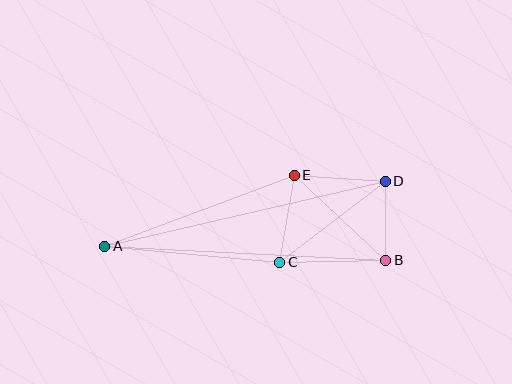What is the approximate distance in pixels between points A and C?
The distance between A and C is approximately 176 pixels.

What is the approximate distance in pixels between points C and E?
The distance between C and E is approximately 88 pixels.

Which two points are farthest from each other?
Points A and D are farthest from each other.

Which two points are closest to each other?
Points B and D are closest to each other.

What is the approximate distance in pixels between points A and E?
The distance between A and E is approximately 202 pixels.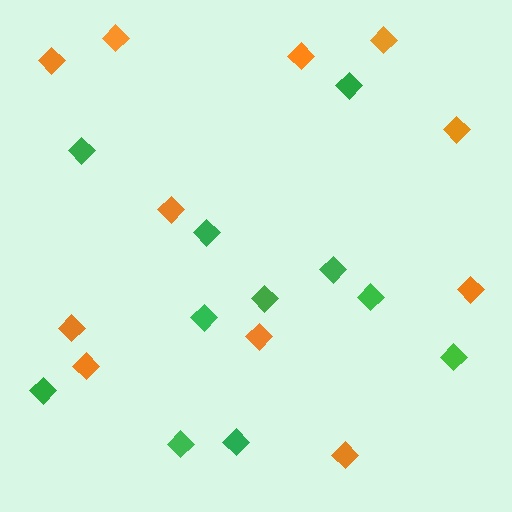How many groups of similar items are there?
There are 2 groups: one group of orange diamonds (11) and one group of green diamonds (11).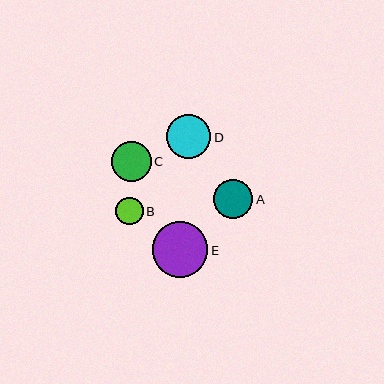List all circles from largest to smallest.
From largest to smallest: E, D, C, A, B.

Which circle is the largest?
Circle E is the largest with a size of approximately 55 pixels.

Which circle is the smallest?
Circle B is the smallest with a size of approximately 28 pixels.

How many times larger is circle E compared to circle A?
Circle E is approximately 1.4 times the size of circle A.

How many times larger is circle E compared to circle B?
Circle E is approximately 2.0 times the size of circle B.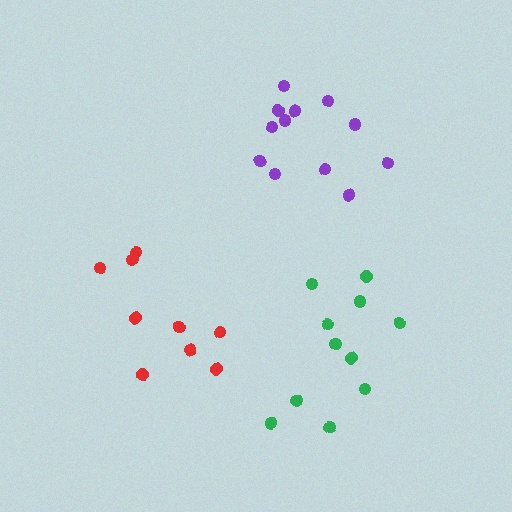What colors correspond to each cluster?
The clusters are colored: red, purple, green.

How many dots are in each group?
Group 1: 9 dots, Group 2: 12 dots, Group 3: 11 dots (32 total).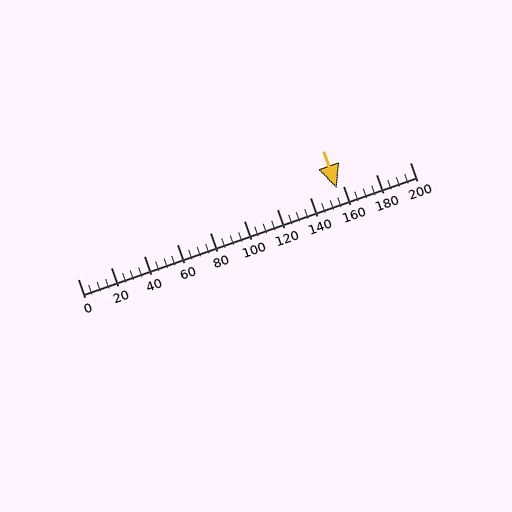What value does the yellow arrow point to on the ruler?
The yellow arrow points to approximately 156.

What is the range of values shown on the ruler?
The ruler shows values from 0 to 200.